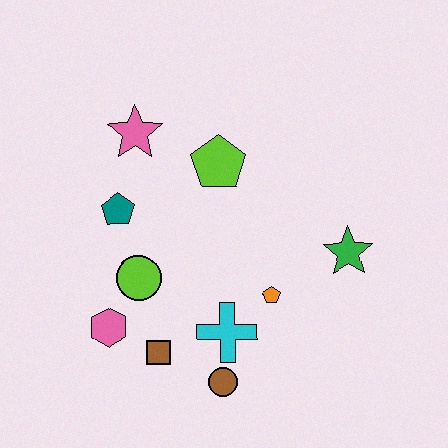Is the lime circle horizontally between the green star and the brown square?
No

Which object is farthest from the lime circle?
The green star is farthest from the lime circle.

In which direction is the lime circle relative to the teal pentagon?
The lime circle is below the teal pentagon.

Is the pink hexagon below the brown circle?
No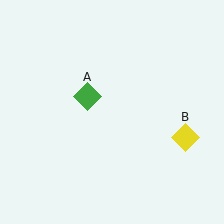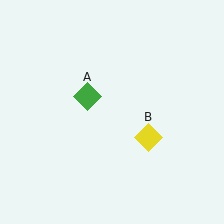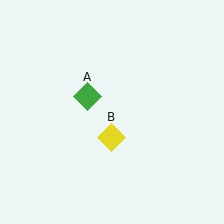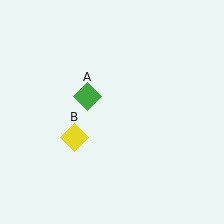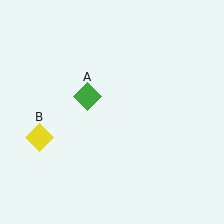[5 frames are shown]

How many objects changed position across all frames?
1 object changed position: yellow diamond (object B).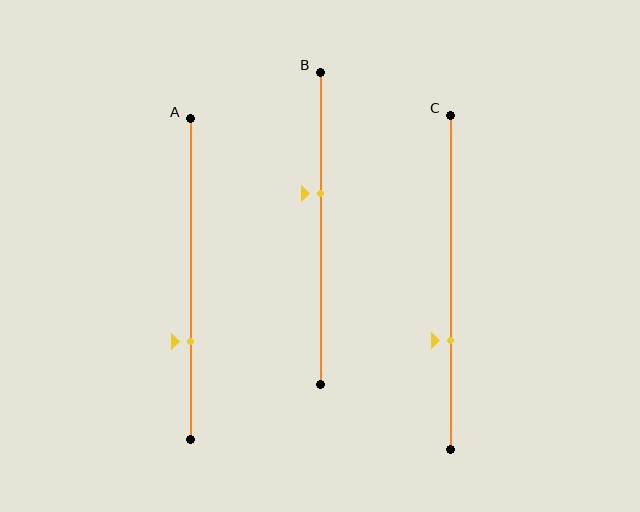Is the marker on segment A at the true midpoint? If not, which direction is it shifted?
No, the marker on segment A is shifted downward by about 19% of the segment length.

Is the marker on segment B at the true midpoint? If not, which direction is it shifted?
No, the marker on segment B is shifted upward by about 11% of the segment length.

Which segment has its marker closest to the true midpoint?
Segment B has its marker closest to the true midpoint.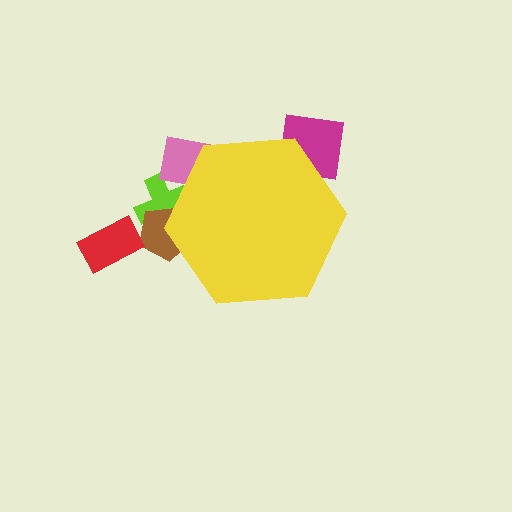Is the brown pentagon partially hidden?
Yes, the brown pentagon is partially hidden behind the yellow hexagon.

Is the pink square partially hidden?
Yes, the pink square is partially hidden behind the yellow hexagon.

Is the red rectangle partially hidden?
No, the red rectangle is fully visible.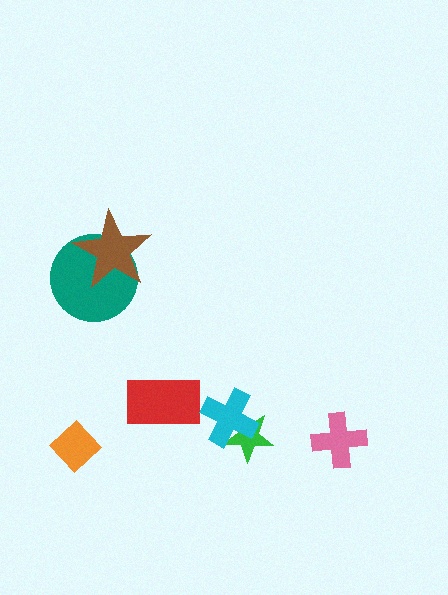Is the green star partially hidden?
Yes, it is partially covered by another shape.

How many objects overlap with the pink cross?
0 objects overlap with the pink cross.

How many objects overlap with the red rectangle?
0 objects overlap with the red rectangle.